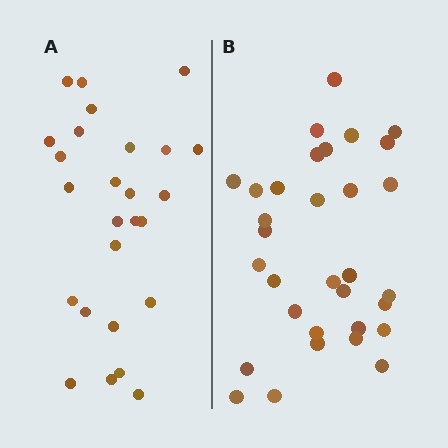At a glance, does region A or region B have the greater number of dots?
Region B (the right region) has more dots.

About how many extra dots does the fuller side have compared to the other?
Region B has about 6 more dots than region A.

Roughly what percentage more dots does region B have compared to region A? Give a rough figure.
About 25% more.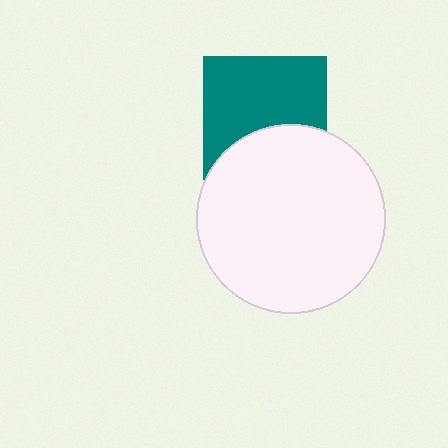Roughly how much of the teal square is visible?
About half of it is visible (roughly 65%).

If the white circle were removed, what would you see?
You would see the complete teal square.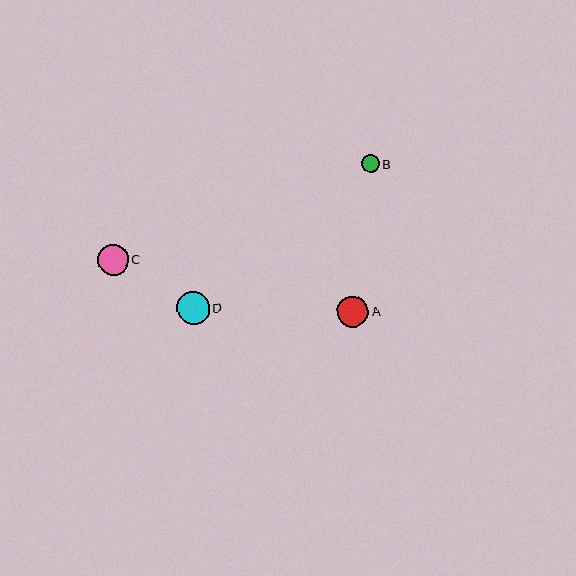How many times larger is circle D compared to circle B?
Circle D is approximately 1.8 times the size of circle B.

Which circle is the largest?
Circle D is the largest with a size of approximately 32 pixels.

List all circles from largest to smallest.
From largest to smallest: D, A, C, B.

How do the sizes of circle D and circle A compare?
Circle D and circle A are approximately the same size.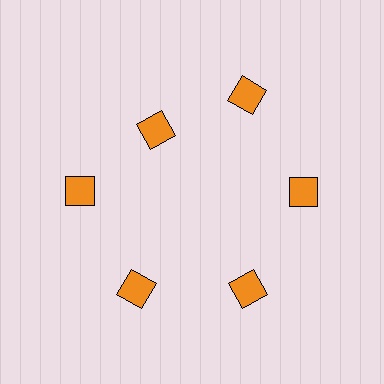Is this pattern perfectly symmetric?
No. The 6 orange diamonds are arranged in a ring, but one element near the 11 o'clock position is pulled inward toward the center, breaking the 6-fold rotational symmetry.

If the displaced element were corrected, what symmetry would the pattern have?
It would have 6-fold rotational symmetry — the pattern would map onto itself every 60 degrees.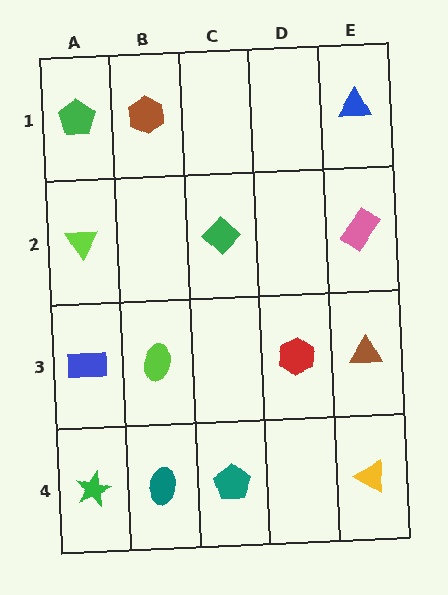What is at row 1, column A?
A green pentagon.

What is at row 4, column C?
A teal pentagon.